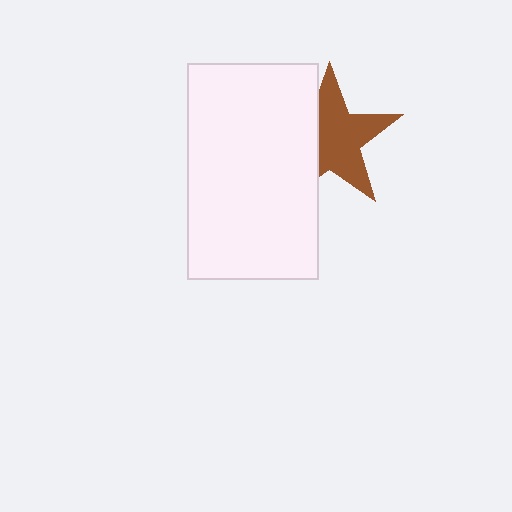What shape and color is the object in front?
The object in front is a white rectangle.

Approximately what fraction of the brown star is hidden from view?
Roughly 36% of the brown star is hidden behind the white rectangle.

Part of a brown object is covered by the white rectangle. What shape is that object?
It is a star.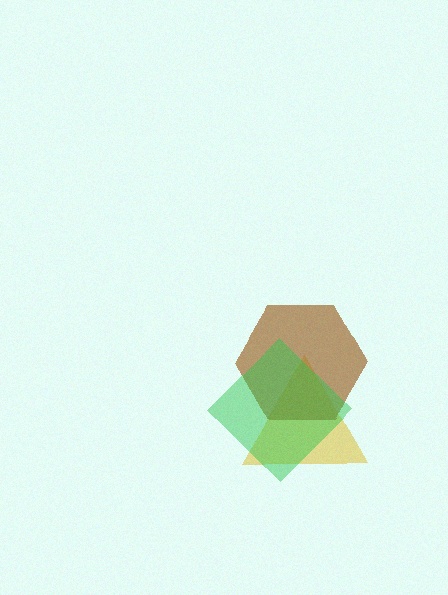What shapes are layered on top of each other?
The layered shapes are: a yellow triangle, a brown hexagon, a green diamond.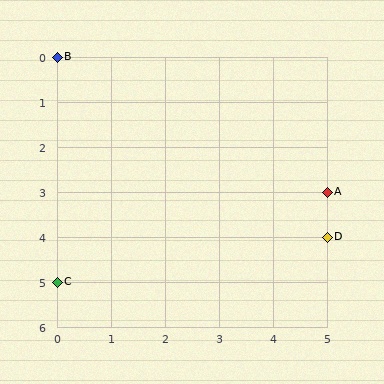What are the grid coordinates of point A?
Point A is at grid coordinates (5, 3).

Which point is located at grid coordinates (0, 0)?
Point B is at (0, 0).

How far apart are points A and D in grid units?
Points A and D are 1 row apart.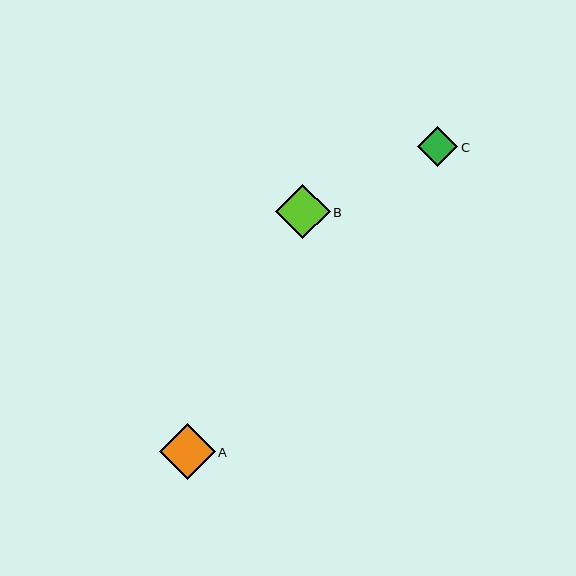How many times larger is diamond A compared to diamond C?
Diamond A is approximately 1.4 times the size of diamond C.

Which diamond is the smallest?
Diamond C is the smallest with a size of approximately 40 pixels.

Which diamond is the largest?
Diamond A is the largest with a size of approximately 56 pixels.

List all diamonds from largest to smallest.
From largest to smallest: A, B, C.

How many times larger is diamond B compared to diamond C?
Diamond B is approximately 1.4 times the size of diamond C.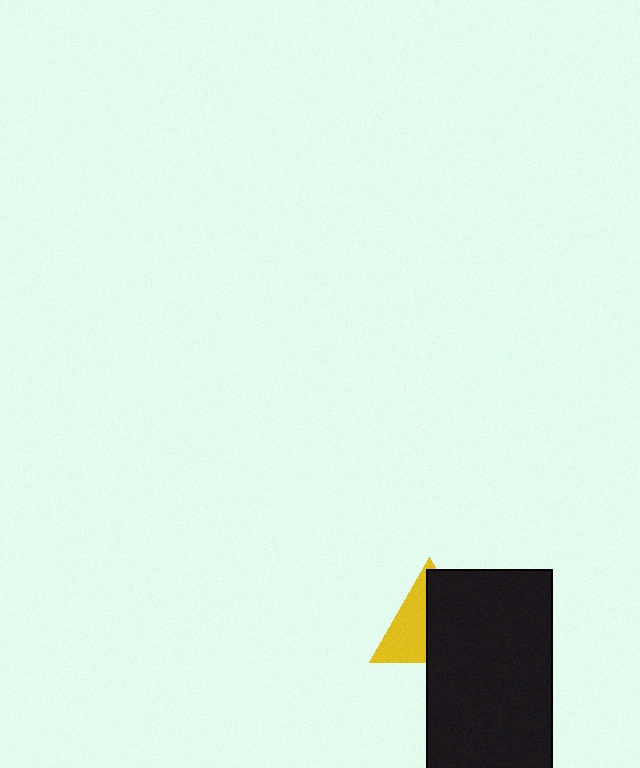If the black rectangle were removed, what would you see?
You would see the complete yellow triangle.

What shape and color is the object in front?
The object in front is a black rectangle.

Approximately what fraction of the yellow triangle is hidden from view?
Roughly 55% of the yellow triangle is hidden behind the black rectangle.